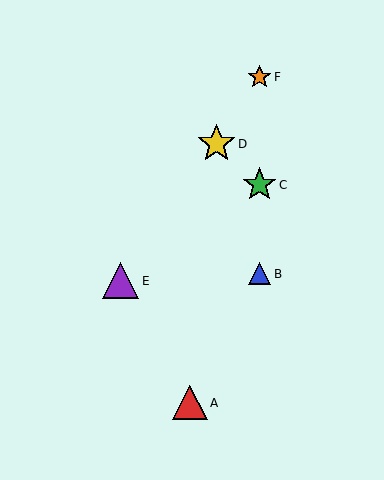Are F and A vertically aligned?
No, F is at x≈260 and A is at x≈190.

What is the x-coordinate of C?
Object C is at x≈260.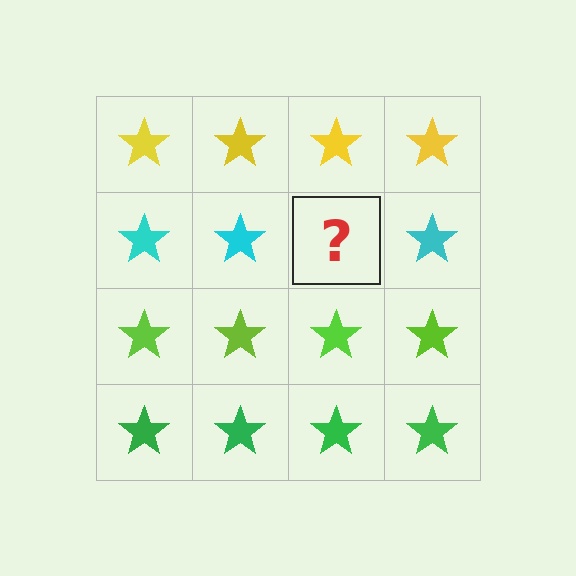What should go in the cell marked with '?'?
The missing cell should contain a cyan star.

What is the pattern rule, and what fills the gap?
The rule is that each row has a consistent color. The gap should be filled with a cyan star.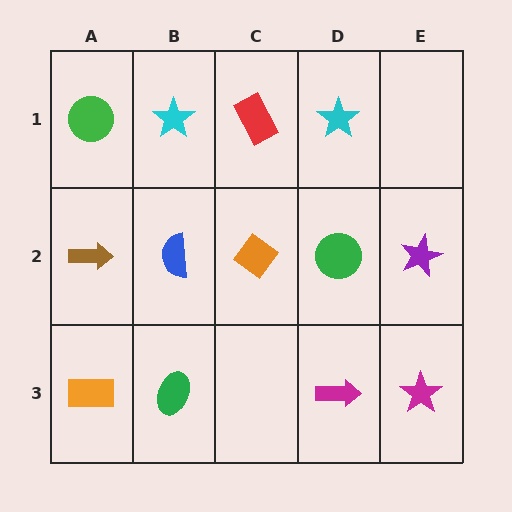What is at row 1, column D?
A cyan star.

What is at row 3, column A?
An orange rectangle.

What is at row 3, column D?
A magenta arrow.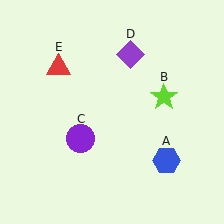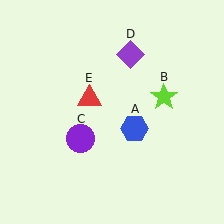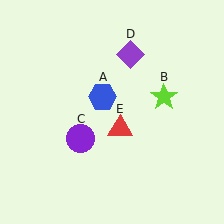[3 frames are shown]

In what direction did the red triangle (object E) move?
The red triangle (object E) moved down and to the right.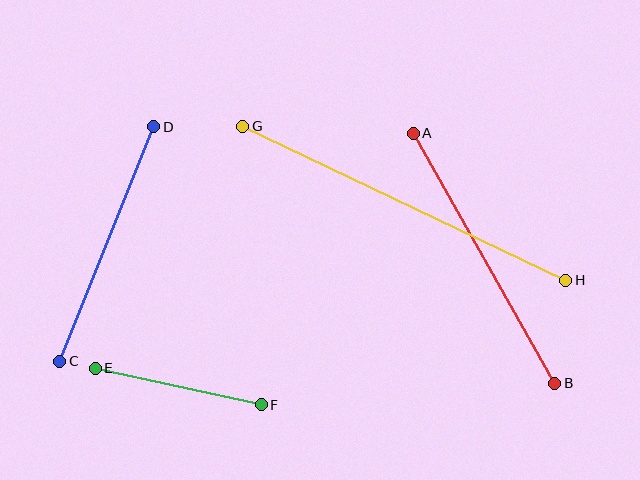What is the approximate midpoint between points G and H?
The midpoint is at approximately (404, 203) pixels.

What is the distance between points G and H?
The distance is approximately 357 pixels.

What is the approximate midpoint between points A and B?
The midpoint is at approximately (484, 258) pixels.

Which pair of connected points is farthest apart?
Points G and H are farthest apart.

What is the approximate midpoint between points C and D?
The midpoint is at approximately (107, 244) pixels.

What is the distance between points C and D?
The distance is approximately 253 pixels.